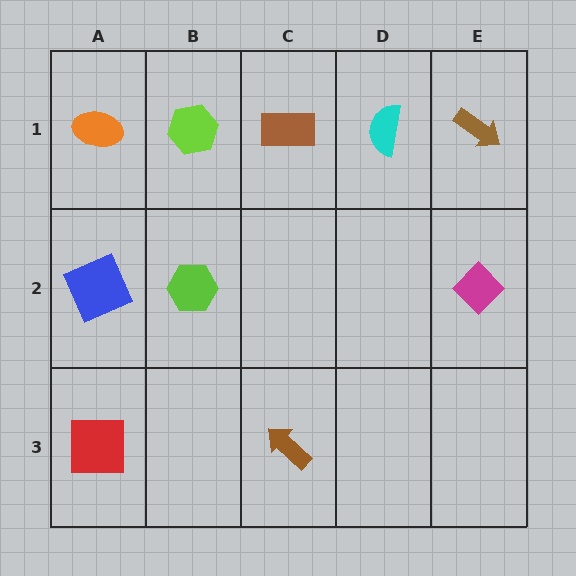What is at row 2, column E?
A magenta diamond.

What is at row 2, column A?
A blue square.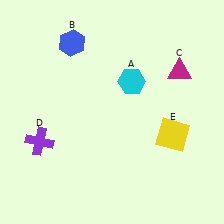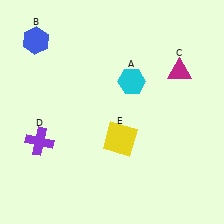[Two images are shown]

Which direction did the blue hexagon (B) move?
The blue hexagon (B) moved left.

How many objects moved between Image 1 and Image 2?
2 objects moved between the two images.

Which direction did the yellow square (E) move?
The yellow square (E) moved left.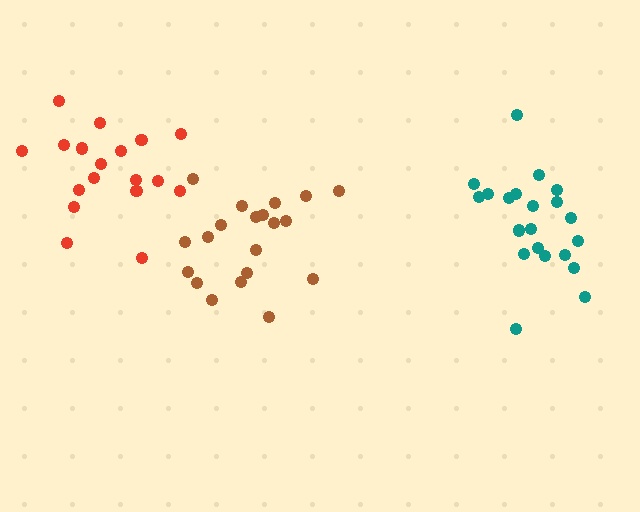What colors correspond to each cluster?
The clusters are colored: teal, red, brown.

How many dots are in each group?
Group 1: 21 dots, Group 2: 18 dots, Group 3: 20 dots (59 total).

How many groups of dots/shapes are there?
There are 3 groups.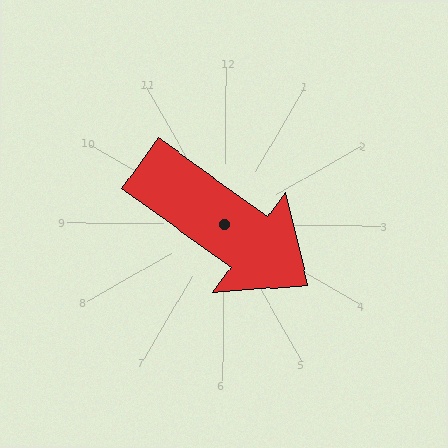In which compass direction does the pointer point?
Southeast.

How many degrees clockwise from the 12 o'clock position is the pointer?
Approximately 125 degrees.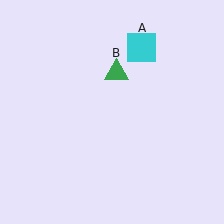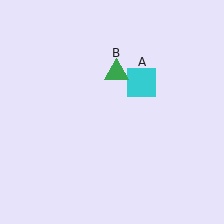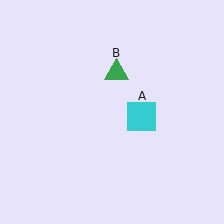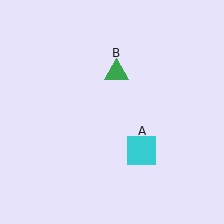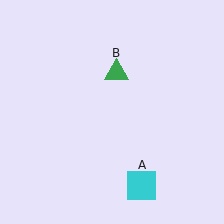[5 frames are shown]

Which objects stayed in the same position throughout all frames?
Green triangle (object B) remained stationary.